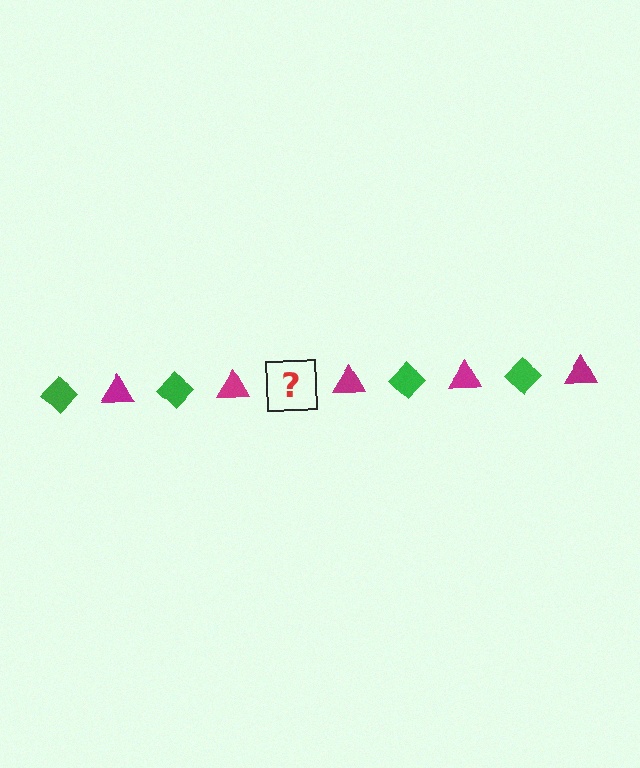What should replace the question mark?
The question mark should be replaced with a green diamond.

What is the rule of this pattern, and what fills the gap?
The rule is that the pattern alternates between green diamond and magenta triangle. The gap should be filled with a green diamond.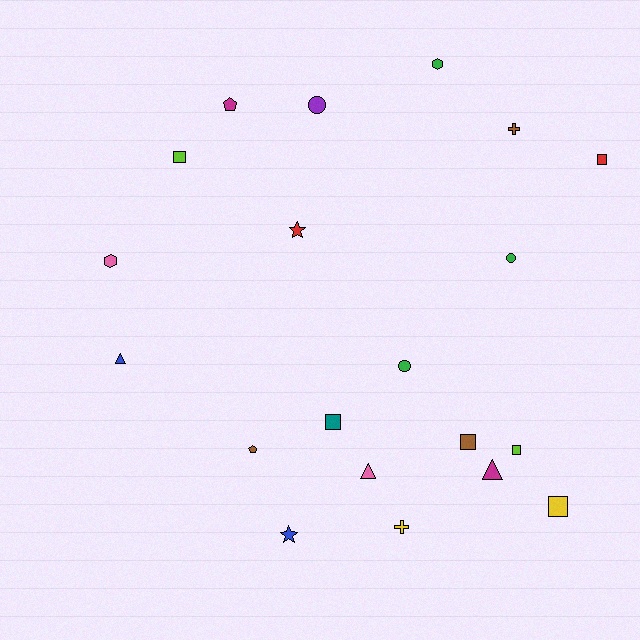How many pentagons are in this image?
There are 2 pentagons.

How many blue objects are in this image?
There are 2 blue objects.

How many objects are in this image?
There are 20 objects.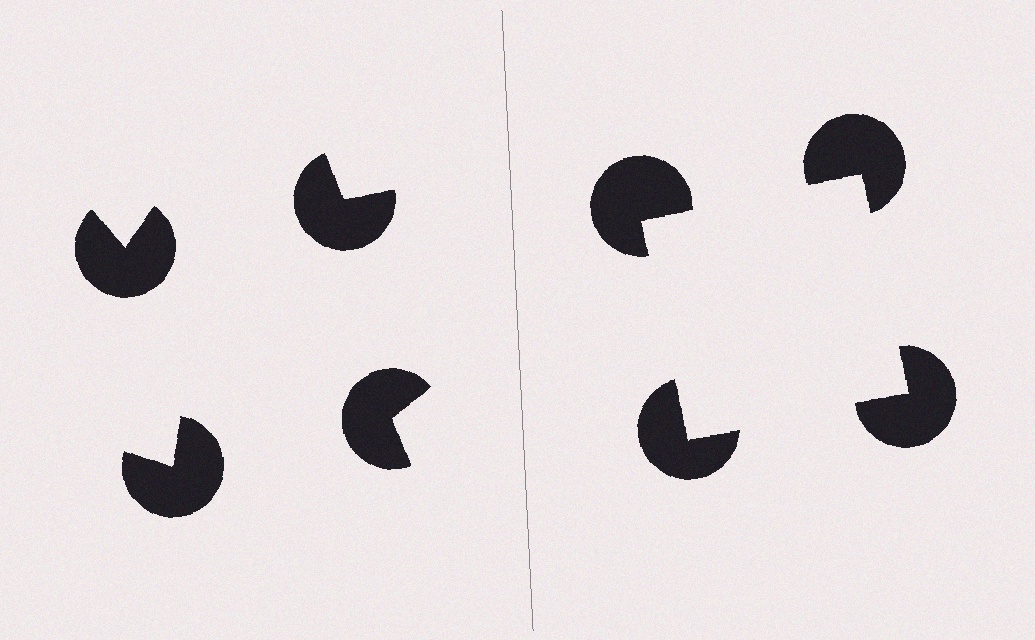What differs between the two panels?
The pac-man discs are positioned identically on both sides; only the wedge orientations differ. On the right they align to a square; on the left they are misaligned.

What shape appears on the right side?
An illusory square.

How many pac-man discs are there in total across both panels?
8 — 4 on each side.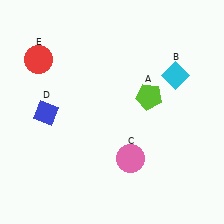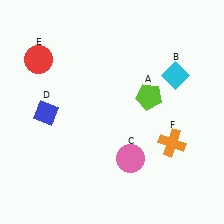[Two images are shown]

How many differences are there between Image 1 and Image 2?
There is 1 difference between the two images.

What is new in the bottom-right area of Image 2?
An orange cross (F) was added in the bottom-right area of Image 2.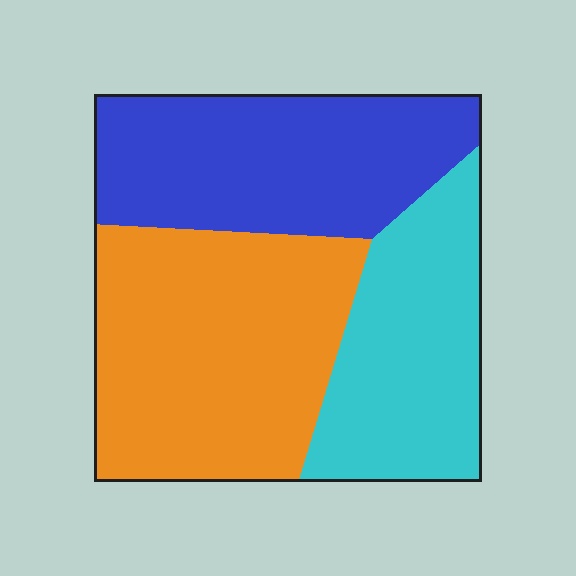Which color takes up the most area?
Orange, at roughly 40%.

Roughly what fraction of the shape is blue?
Blue covers about 30% of the shape.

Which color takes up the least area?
Cyan, at roughly 25%.